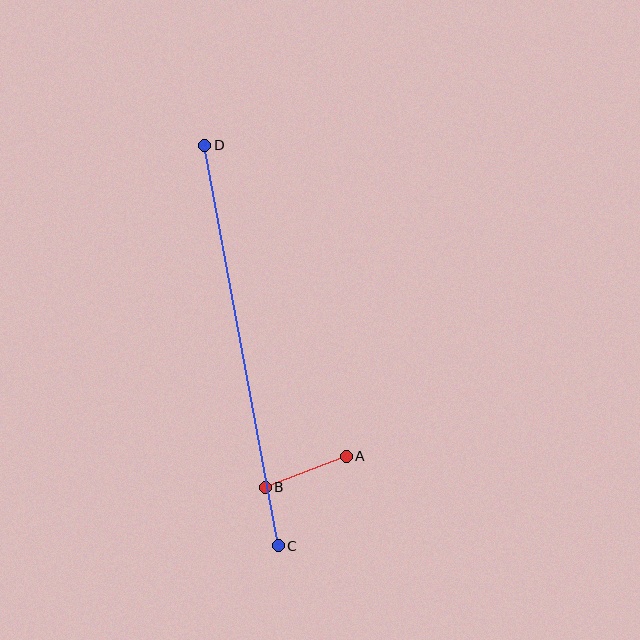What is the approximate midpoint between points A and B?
The midpoint is at approximately (306, 472) pixels.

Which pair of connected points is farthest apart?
Points C and D are farthest apart.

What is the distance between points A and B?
The distance is approximately 87 pixels.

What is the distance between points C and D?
The distance is approximately 407 pixels.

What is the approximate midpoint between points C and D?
The midpoint is at approximately (241, 345) pixels.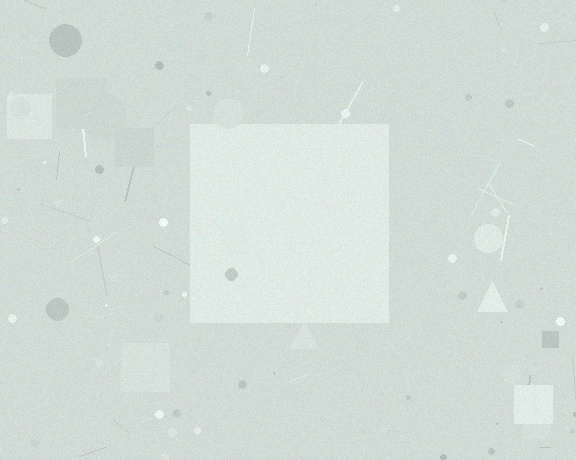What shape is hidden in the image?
A square is hidden in the image.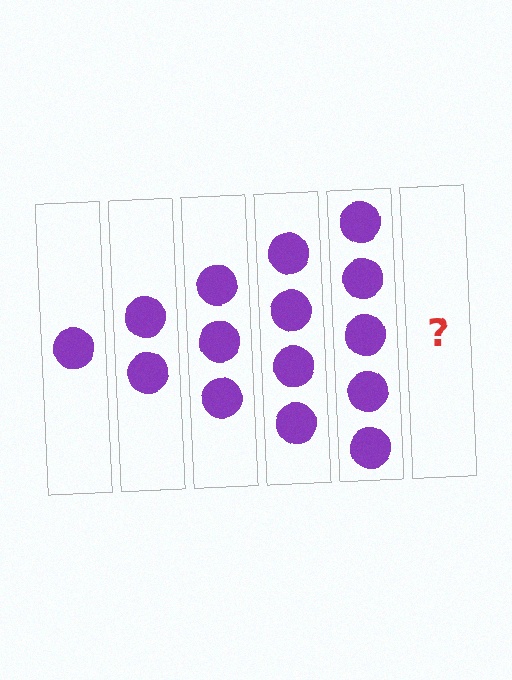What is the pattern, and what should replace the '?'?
The pattern is that each step adds one more circle. The '?' should be 6 circles.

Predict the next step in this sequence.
The next step is 6 circles.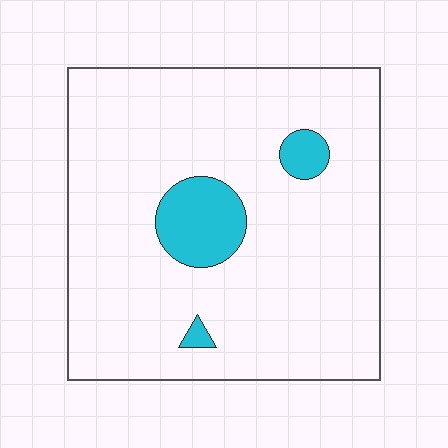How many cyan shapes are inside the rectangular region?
3.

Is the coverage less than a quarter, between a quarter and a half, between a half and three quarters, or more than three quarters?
Less than a quarter.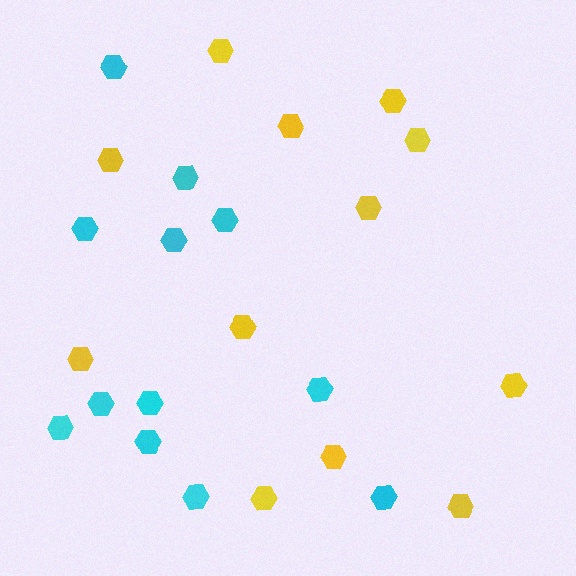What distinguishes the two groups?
There are 2 groups: one group of yellow hexagons (12) and one group of cyan hexagons (12).